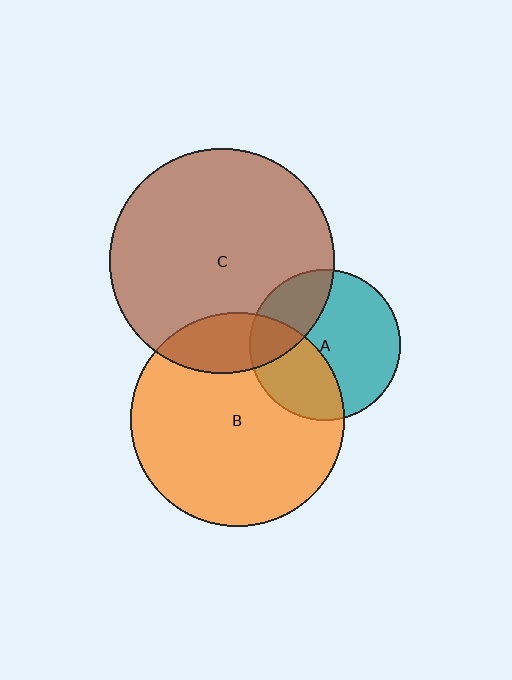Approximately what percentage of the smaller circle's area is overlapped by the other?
Approximately 35%.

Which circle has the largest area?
Circle C (brown).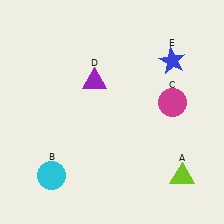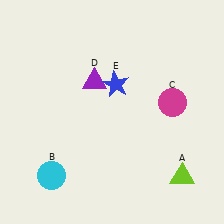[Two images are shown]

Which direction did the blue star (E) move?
The blue star (E) moved left.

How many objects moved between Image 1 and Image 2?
1 object moved between the two images.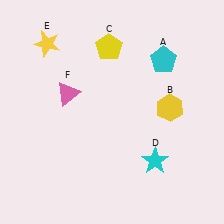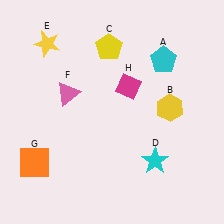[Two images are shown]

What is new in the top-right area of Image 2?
A magenta diamond (H) was added in the top-right area of Image 2.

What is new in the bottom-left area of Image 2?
An orange square (G) was added in the bottom-left area of Image 2.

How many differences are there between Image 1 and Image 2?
There are 2 differences between the two images.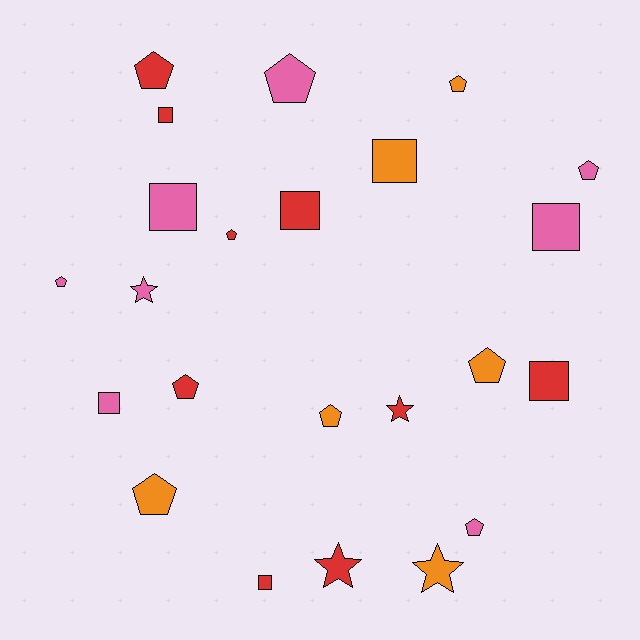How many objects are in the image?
There are 23 objects.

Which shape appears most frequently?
Pentagon, with 11 objects.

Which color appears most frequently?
Red, with 9 objects.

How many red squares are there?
There are 4 red squares.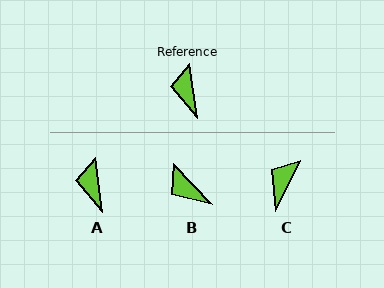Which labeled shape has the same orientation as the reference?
A.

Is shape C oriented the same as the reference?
No, it is off by about 34 degrees.